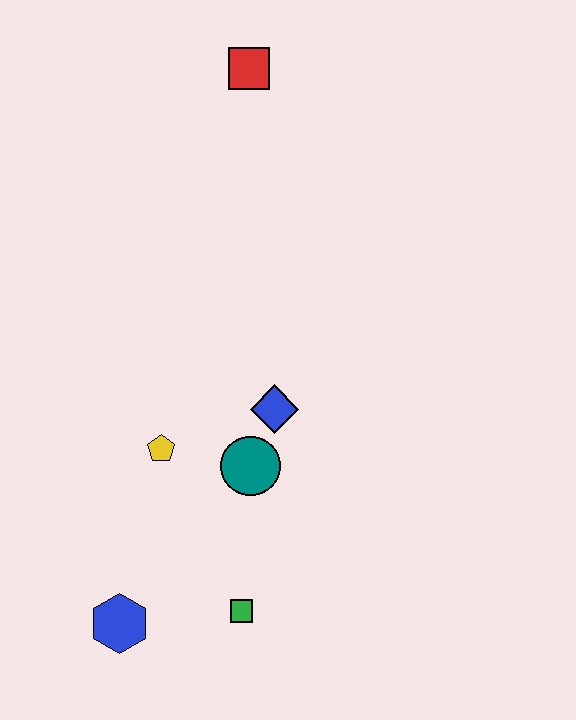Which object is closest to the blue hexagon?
The green square is closest to the blue hexagon.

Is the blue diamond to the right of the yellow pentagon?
Yes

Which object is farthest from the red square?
The blue hexagon is farthest from the red square.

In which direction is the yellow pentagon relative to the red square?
The yellow pentagon is below the red square.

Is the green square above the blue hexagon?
Yes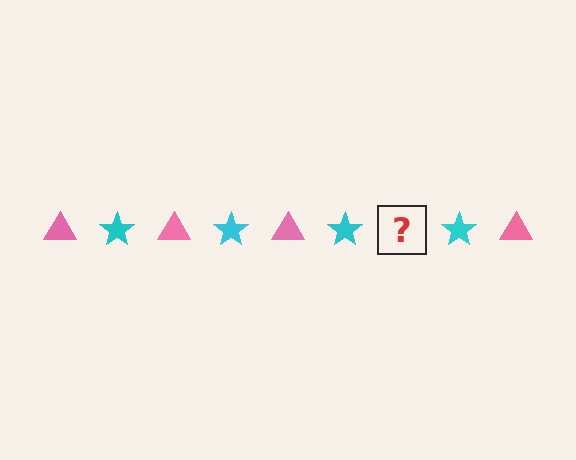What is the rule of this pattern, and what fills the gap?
The rule is that the pattern alternates between pink triangle and cyan star. The gap should be filled with a pink triangle.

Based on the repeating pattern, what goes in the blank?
The blank should be a pink triangle.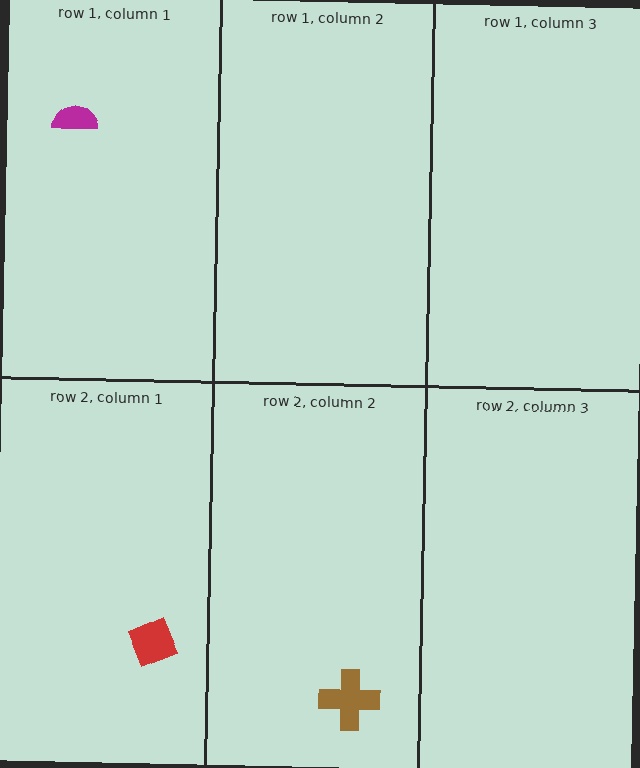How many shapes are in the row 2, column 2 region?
1.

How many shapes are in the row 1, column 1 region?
1.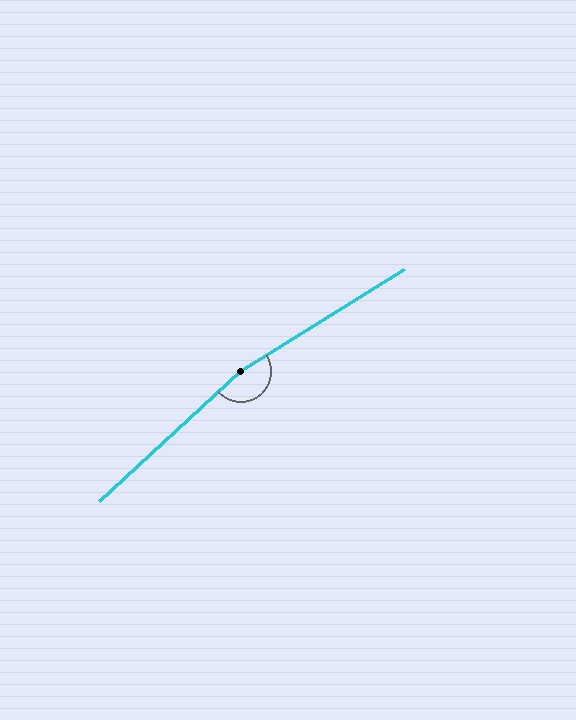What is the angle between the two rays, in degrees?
Approximately 169 degrees.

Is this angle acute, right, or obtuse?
It is obtuse.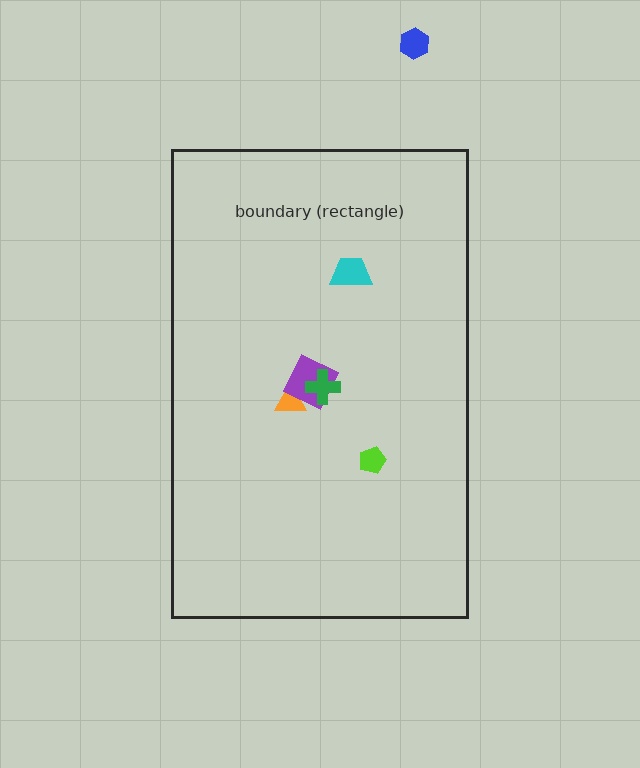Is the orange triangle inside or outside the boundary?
Inside.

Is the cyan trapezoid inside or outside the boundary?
Inside.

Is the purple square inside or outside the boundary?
Inside.